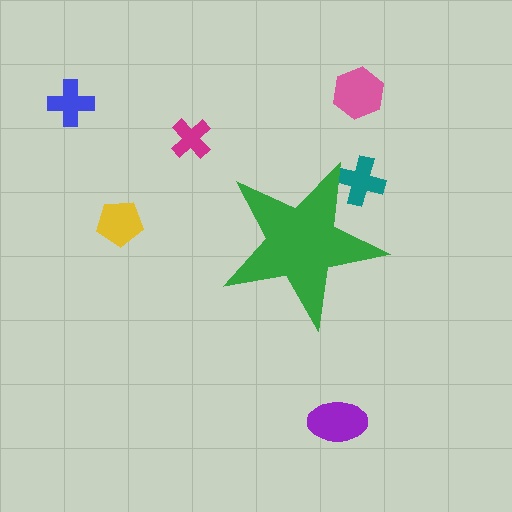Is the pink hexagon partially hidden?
No, the pink hexagon is fully visible.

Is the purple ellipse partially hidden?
No, the purple ellipse is fully visible.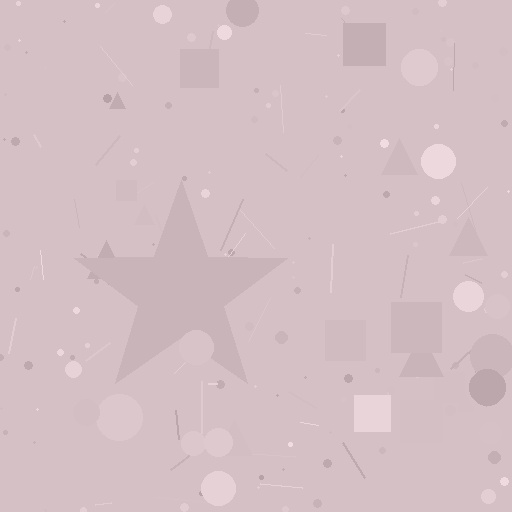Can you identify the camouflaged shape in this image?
The camouflaged shape is a star.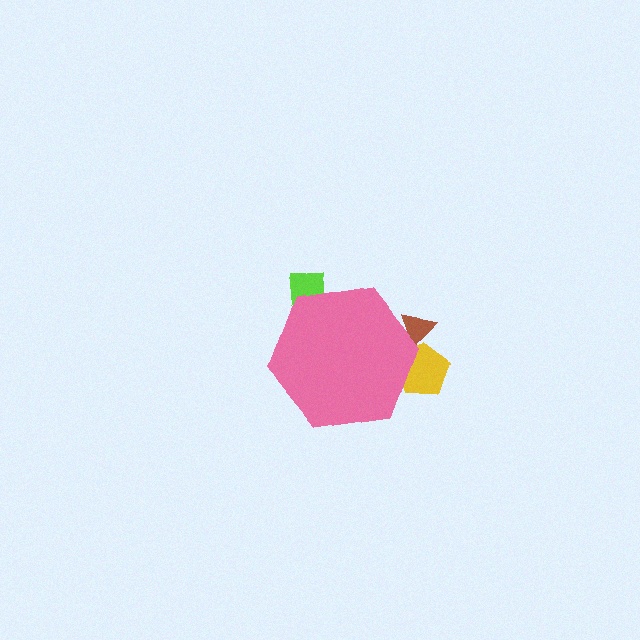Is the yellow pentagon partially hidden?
Yes, the yellow pentagon is partially hidden behind the pink hexagon.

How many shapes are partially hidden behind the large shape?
3 shapes are partially hidden.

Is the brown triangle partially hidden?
Yes, the brown triangle is partially hidden behind the pink hexagon.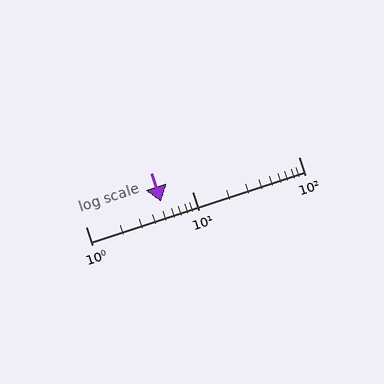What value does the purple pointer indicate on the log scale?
The pointer indicates approximately 5.1.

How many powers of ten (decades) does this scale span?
The scale spans 2 decades, from 1 to 100.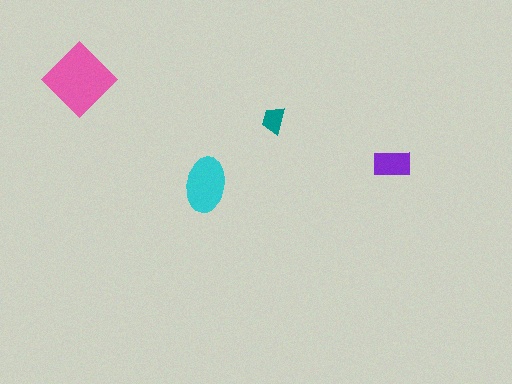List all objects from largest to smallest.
The pink diamond, the cyan ellipse, the purple rectangle, the teal trapezoid.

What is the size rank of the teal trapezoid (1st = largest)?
4th.